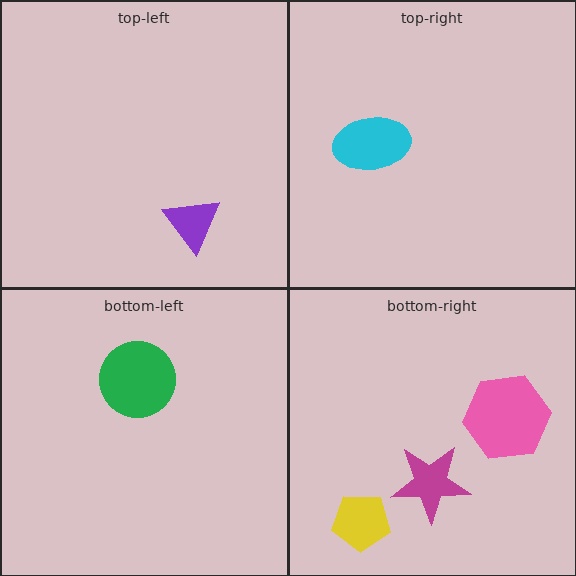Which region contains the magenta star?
The bottom-right region.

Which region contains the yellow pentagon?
The bottom-right region.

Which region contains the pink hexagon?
The bottom-right region.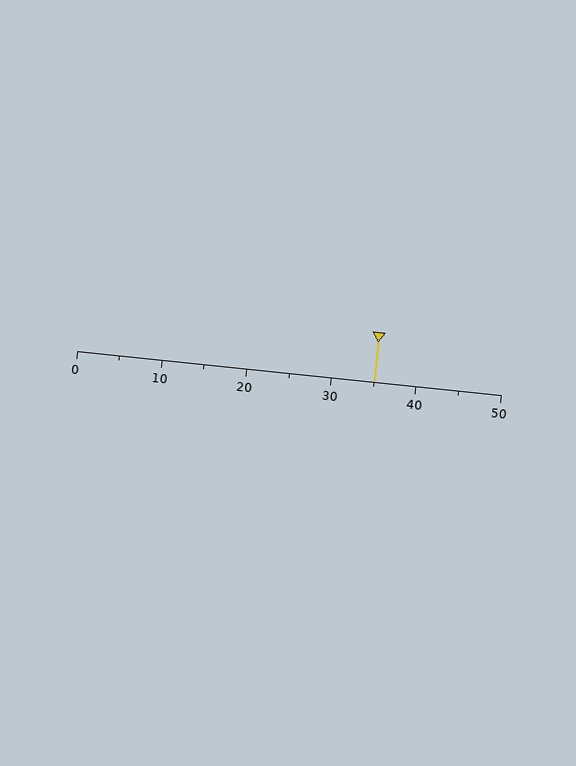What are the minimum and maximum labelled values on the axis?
The axis runs from 0 to 50.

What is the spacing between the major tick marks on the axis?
The major ticks are spaced 10 apart.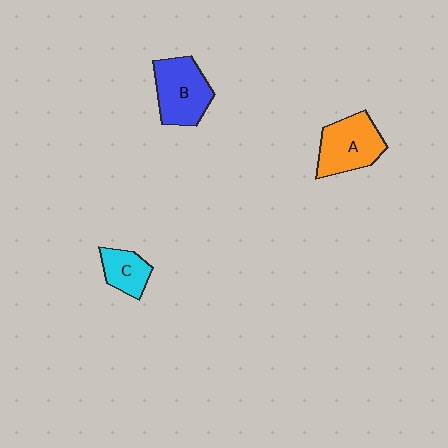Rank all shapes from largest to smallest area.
From largest to smallest: B (blue), A (orange), C (cyan).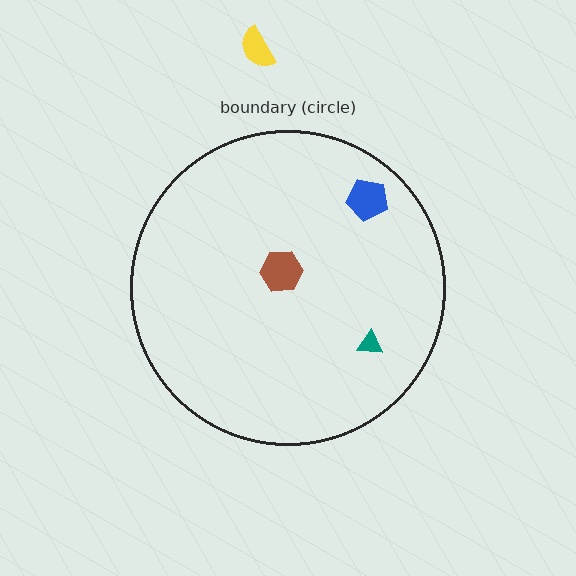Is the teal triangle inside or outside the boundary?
Inside.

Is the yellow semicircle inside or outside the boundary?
Outside.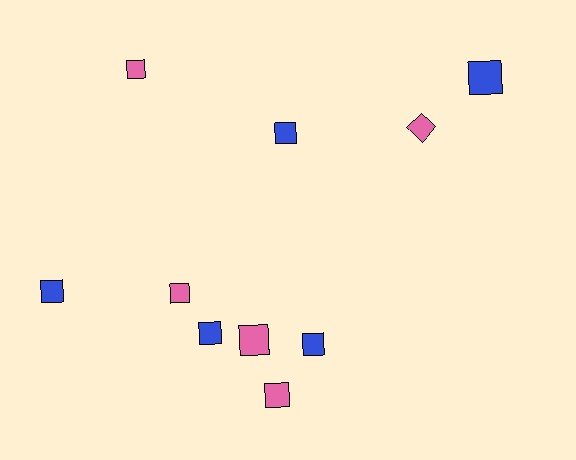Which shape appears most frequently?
Square, with 9 objects.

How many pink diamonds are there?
There is 1 pink diamond.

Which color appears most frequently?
Pink, with 5 objects.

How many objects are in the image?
There are 10 objects.